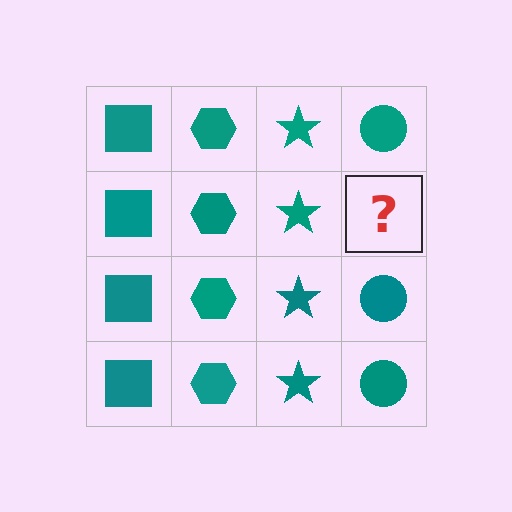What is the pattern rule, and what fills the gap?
The rule is that each column has a consistent shape. The gap should be filled with a teal circle.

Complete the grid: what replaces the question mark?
The question mark should be replaced with a teal circle.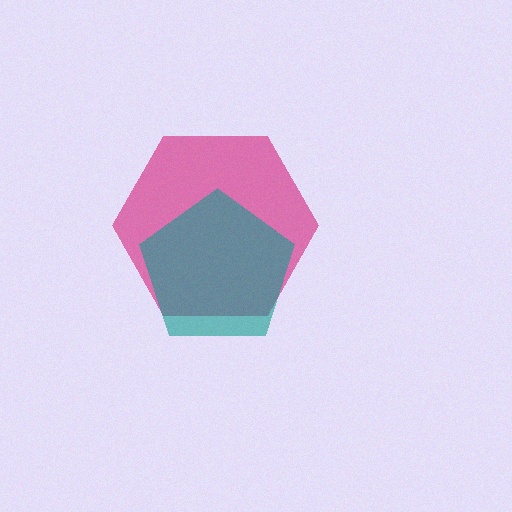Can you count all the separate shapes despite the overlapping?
Yes, there are 2 separate shapes.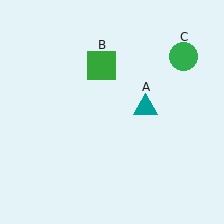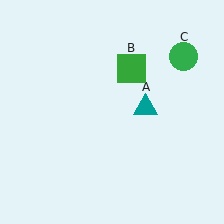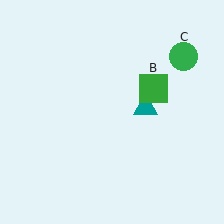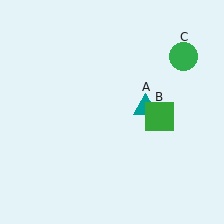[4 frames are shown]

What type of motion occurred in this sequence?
The green square (object B) rotated clockwise around the center of the scene.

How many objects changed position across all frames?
1 object changed position: green square (object B).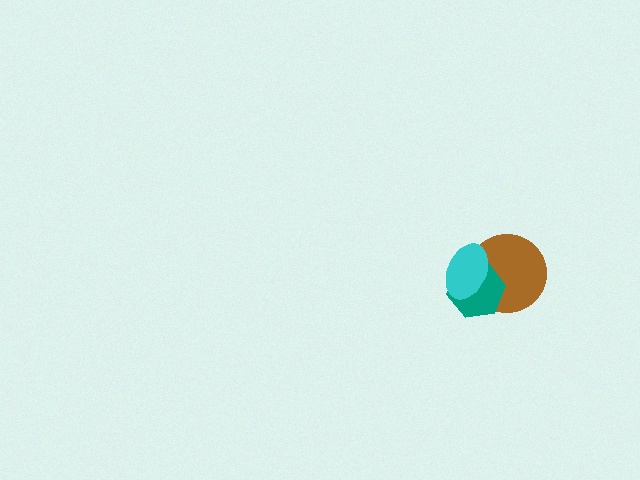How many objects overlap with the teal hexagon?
2 objects overlap with the teal hexagon.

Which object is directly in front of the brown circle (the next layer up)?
The teal hexagon is directly in front of the brown circle.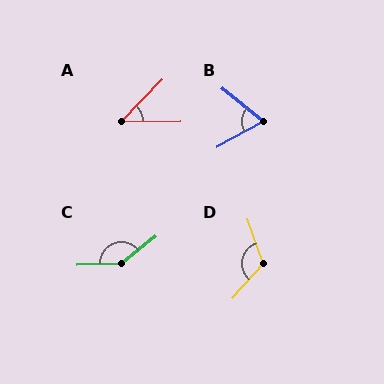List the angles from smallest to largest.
A (46°), B (69°), D (119°), C (143°).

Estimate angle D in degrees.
Approximately 119 degrees.